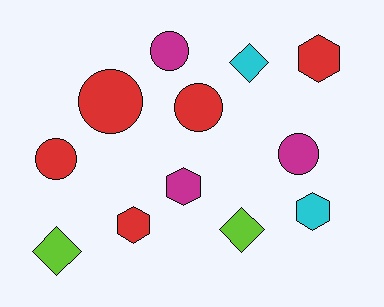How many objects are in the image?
There are 12 objects.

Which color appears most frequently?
Red, with 5 objects.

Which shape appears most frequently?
Circle, with 5 objects.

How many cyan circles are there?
There are no cyan circles.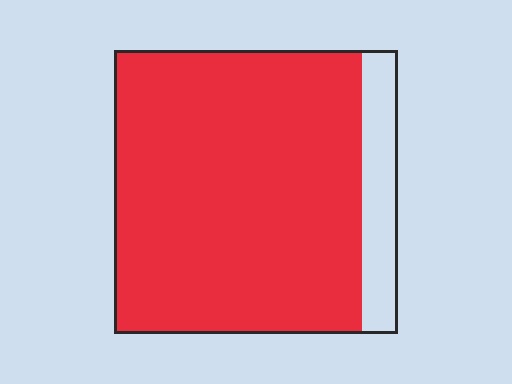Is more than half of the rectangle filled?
Yes.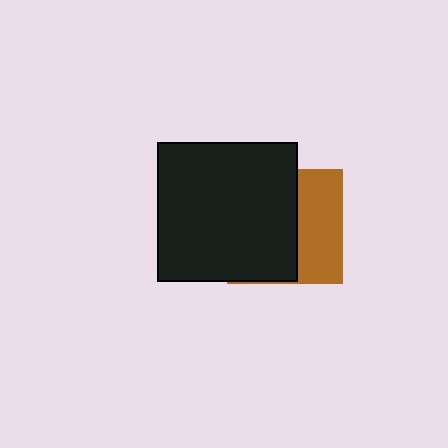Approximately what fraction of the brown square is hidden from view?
Roughly 59% of the brown square is hidden behind the black square.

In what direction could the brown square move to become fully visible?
The brown square could move right. That would shift it out from behind the black square entirely.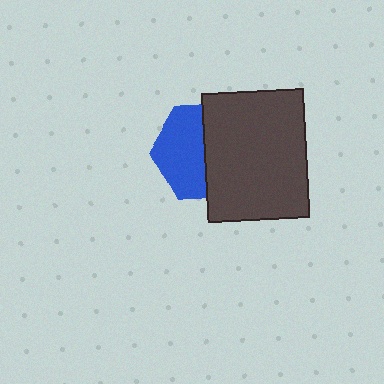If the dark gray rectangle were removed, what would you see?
You would see the complete blue hexagon.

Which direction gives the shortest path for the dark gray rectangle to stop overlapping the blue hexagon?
Moving right gives the shortest separation.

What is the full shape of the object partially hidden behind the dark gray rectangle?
The partially hidden object is a blue hexagon.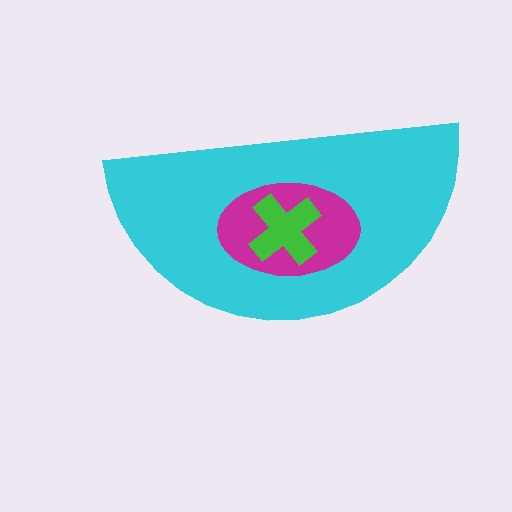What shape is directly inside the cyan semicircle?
The magenta ellipse.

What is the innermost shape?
The green cross.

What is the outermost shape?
The cyan semicircle.